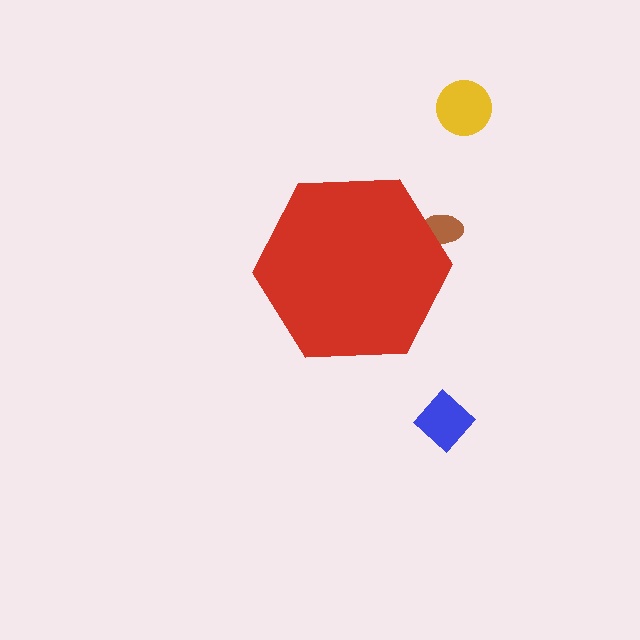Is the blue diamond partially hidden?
No, the blue diamond is fully visible.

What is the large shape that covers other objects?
A red hexagon.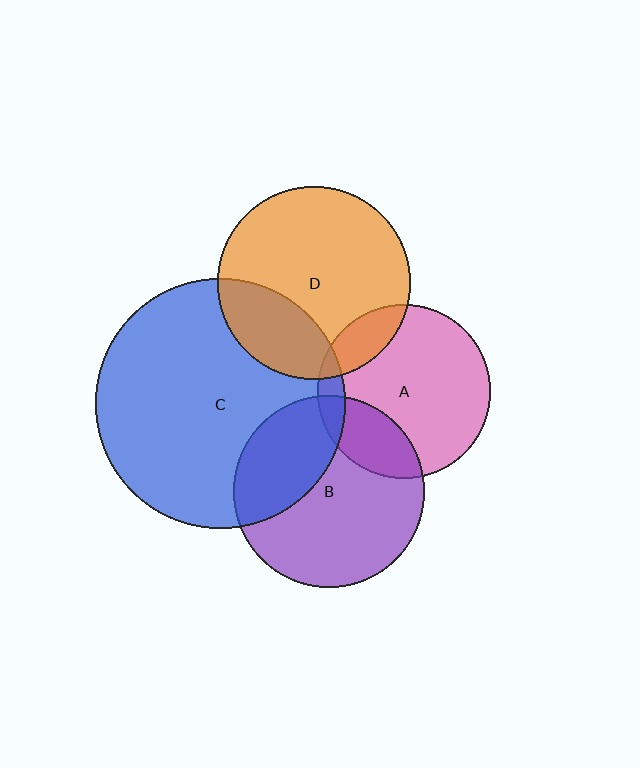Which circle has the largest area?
Circle C (blue).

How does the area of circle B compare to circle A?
Approximately 1.2 times.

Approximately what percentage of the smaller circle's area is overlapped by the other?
Approximately 10%.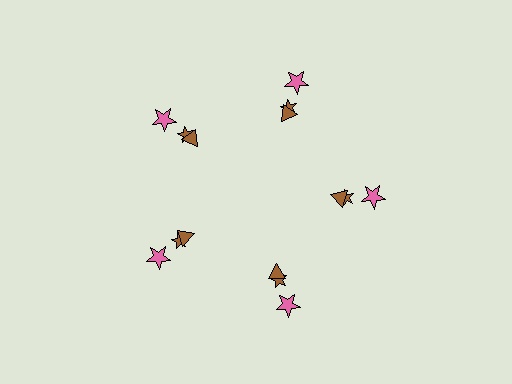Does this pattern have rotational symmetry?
Yes, this pattern has 5-fold rotational symmetry. It looks the same after rotating 72 degrees around the center.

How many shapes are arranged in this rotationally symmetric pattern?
There are 15 shapes, arranged in 5 groups of 3.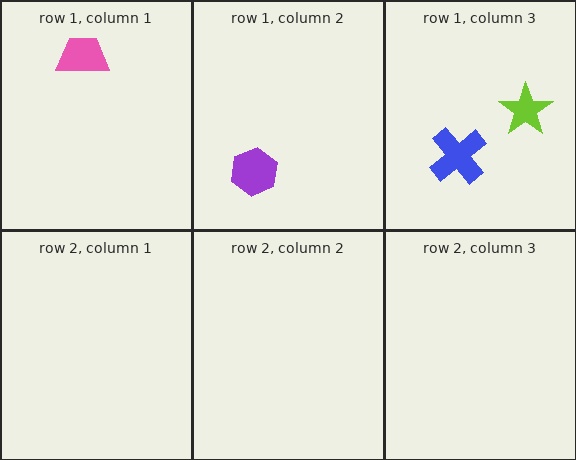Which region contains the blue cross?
The row 1, column 3 region.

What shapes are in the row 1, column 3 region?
The lime star, the blue cross.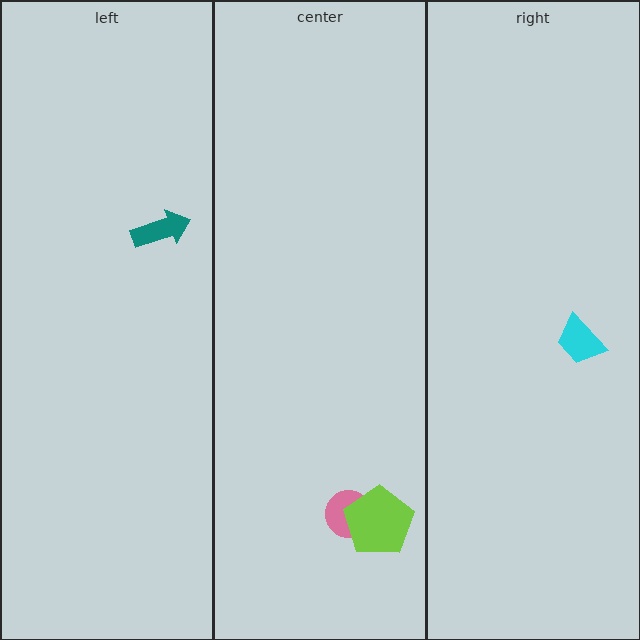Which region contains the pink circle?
The center region.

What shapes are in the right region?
The cyan trapezoid.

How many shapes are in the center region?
2.